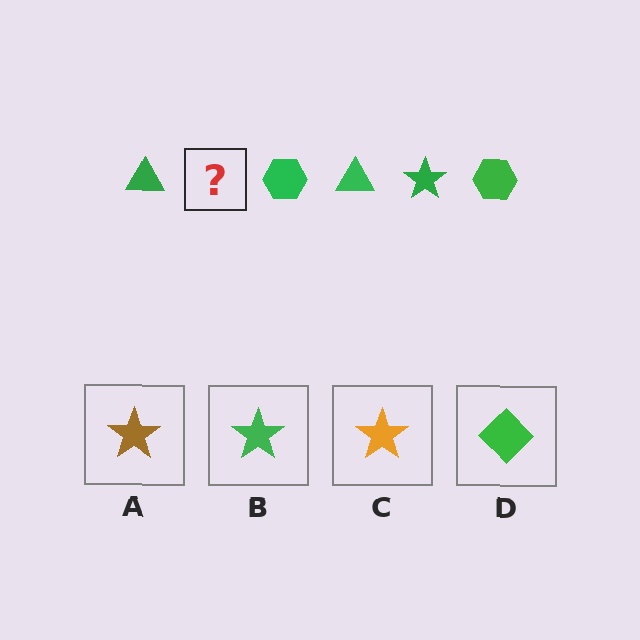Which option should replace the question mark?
Option B.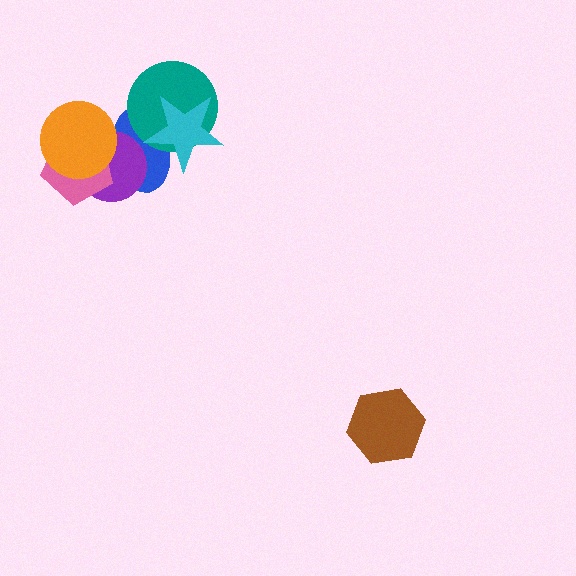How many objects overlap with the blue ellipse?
5 objects overlap with the blue ellipse.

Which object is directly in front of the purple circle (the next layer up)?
The pink pentagon is directly in front of the purple circle.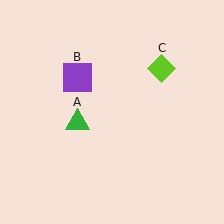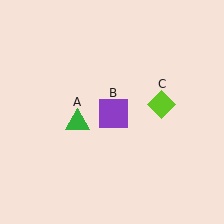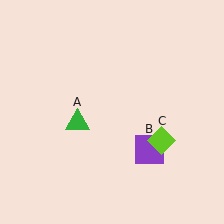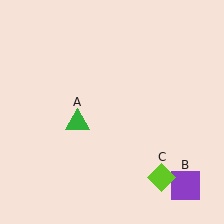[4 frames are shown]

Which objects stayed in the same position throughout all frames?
Green triangle (object A) remained stationary.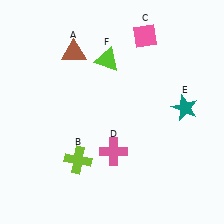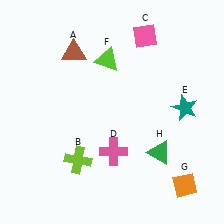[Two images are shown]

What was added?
An orange diamond (G), a green triangle (H) were added in Image 2.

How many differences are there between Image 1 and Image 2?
There are 2 differences between the two images.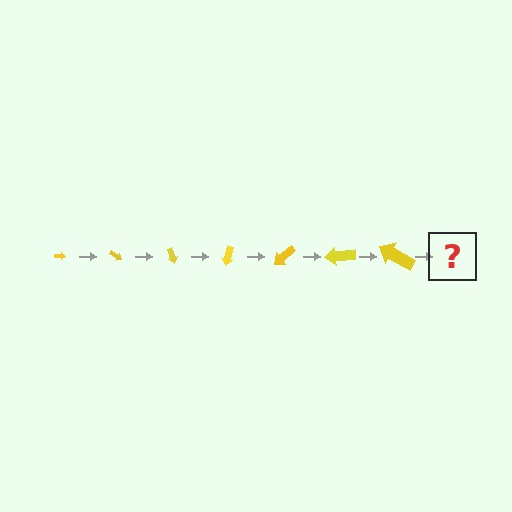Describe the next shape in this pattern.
It should be an arrow, larger than the previous one and rotated 245 degrees from the start.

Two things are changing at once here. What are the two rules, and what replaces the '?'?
The two rules are that the arrow grows larger each step and it rotates 35 degrees each step. The '?' should be an arrow, larger than the previous one and rotated 245 degrees from the start.